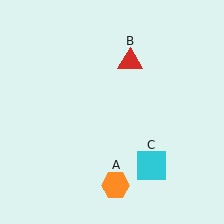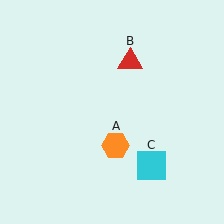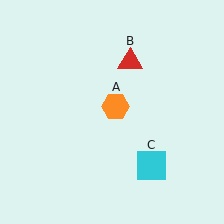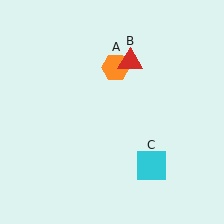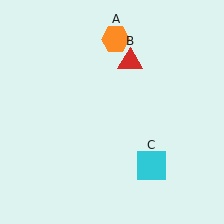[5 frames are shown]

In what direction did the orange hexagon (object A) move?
The orange hexagon (object A) moved up.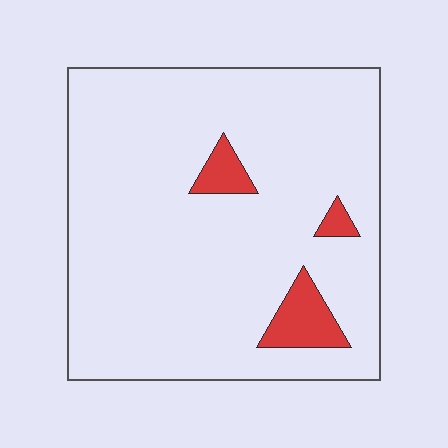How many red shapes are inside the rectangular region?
3.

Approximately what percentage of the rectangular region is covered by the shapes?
Approximately 5%.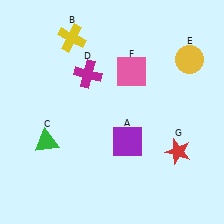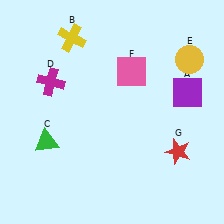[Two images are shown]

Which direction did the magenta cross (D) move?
The magenta cross (D) moved left.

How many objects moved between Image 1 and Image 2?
2 objects moved between the two images.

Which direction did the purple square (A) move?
The purple square (A) moved right.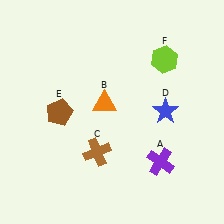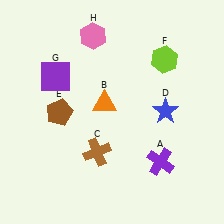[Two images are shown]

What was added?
A purple square (G), a pink hexagon (H) were added in Image 2.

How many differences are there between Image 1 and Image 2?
There are 2 differences between the two images.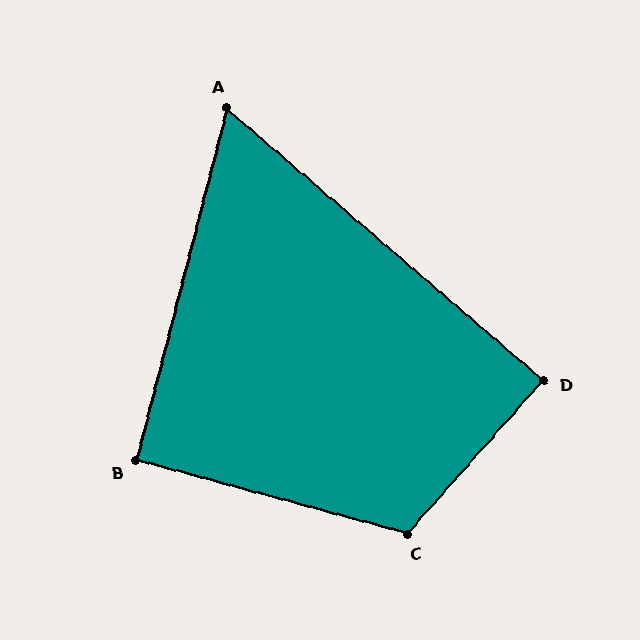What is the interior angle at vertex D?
Approximately 89 degrees (approximately right).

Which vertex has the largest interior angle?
C, at approximately 116 degrees.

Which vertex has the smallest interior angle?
A, at approximately 64 degrees.